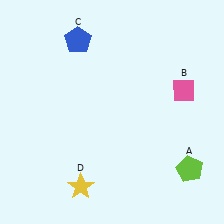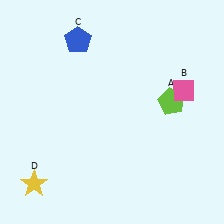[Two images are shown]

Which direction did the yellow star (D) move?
The yellow star (D) moved left.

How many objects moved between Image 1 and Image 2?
2 objects moved between the two images.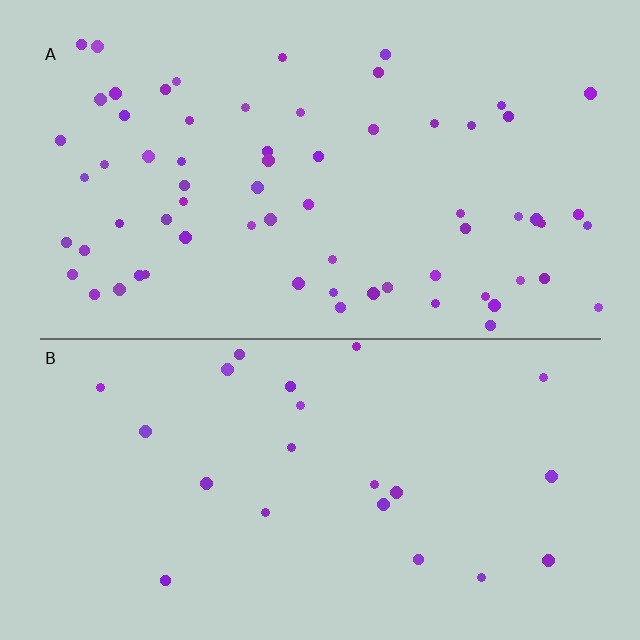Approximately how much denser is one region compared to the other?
Approximately 2.9× — region A over region B.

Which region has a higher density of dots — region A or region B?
A (the top).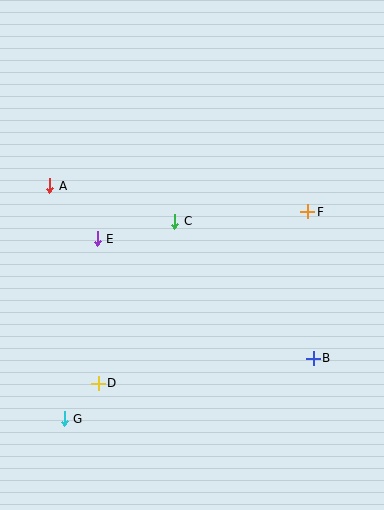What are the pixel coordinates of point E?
Point E is at (97, 239).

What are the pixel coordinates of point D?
Point D is at (98, 383).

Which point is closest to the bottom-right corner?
Point B is closest to the bottom-right corner.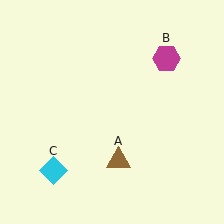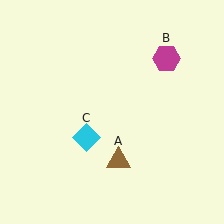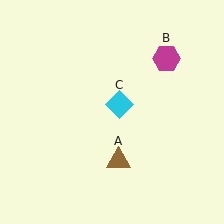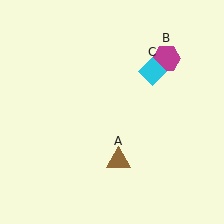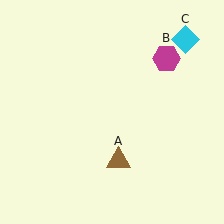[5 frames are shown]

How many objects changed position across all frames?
1 object changed position: cyan diamond (object C).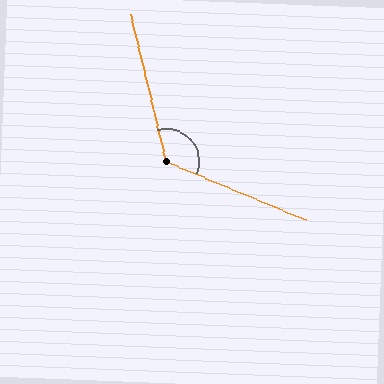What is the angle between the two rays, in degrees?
Approximately 126 degrees.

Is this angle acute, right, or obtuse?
It is obtuse.